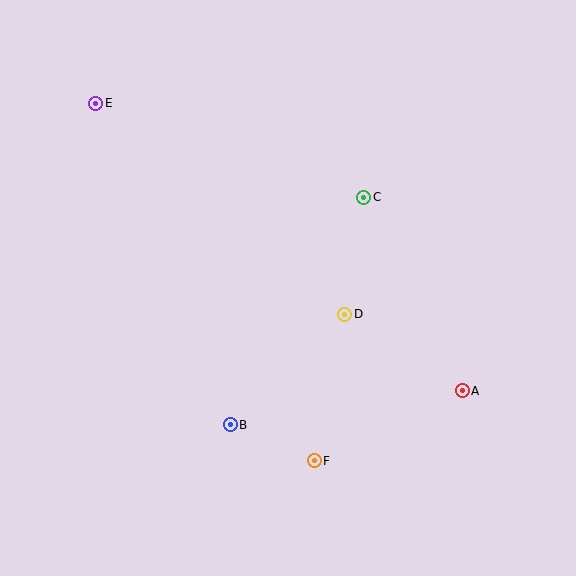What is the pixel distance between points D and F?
The distance between D and F is 149 pixels.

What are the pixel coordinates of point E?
Point E is at (96, 103).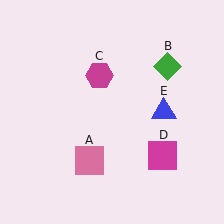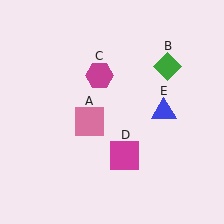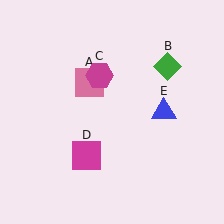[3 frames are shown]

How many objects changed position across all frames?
2 objects changed position: pink square (object A), magenta square (object D).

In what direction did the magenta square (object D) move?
The magenta square (object D) moved left.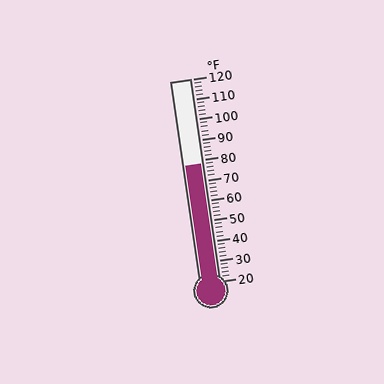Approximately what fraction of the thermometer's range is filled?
The thermometer is filled to approximately 60% of its range.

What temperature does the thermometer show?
The thermometer shows approximately 78°F.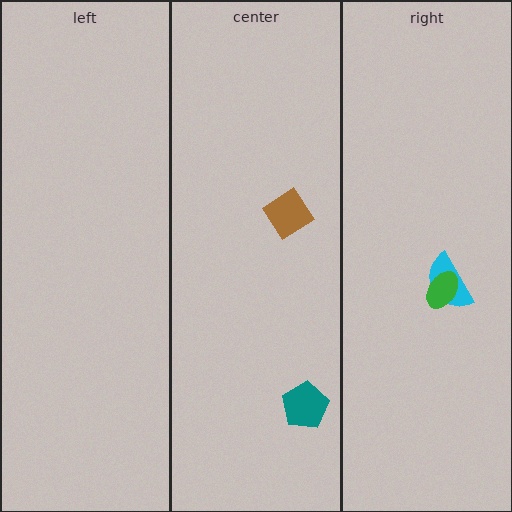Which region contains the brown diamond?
The center region.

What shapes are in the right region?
The cyan semicircle, the green ellipse.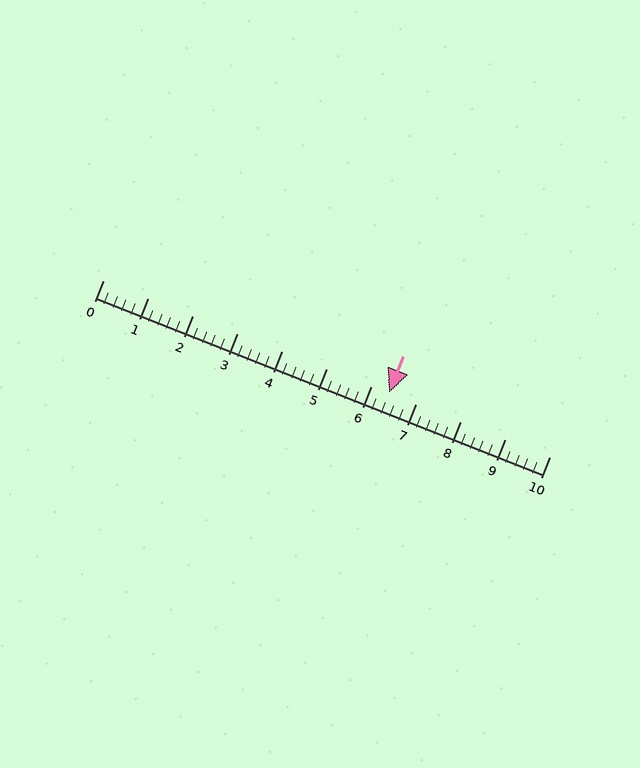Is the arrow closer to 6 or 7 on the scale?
The arrow is closer to 6.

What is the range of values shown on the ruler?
The ruler shows values from 0 to 10.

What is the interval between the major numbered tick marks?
The major tick marks are spaced 1 units apart.